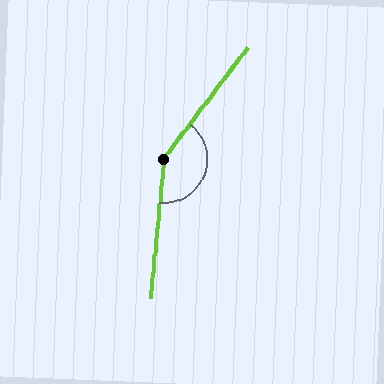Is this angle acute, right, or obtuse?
It is obtuse.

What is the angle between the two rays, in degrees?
Approximately 149 degrees.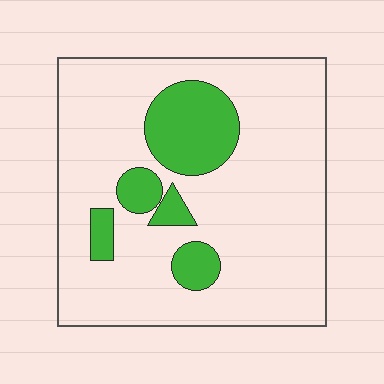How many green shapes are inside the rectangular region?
5.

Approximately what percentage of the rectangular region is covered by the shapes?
Approximately 20%.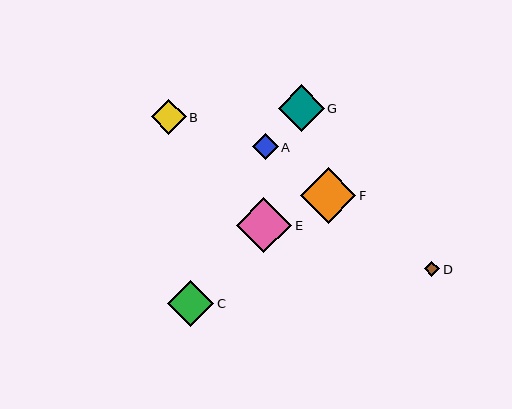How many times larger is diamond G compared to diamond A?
Diamond G is approximately 1.8 times the size of diamond A.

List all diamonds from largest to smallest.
From largest to smallest: F, E, G, C, B, A, D.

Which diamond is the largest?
Diamond F is the largest with a size of approximately 56 pixels.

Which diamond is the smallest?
Diamond D is the smallest with a size of approximately 15 pixels.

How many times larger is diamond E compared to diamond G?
Diamond E is approximately 1.2 times the size of diamond G.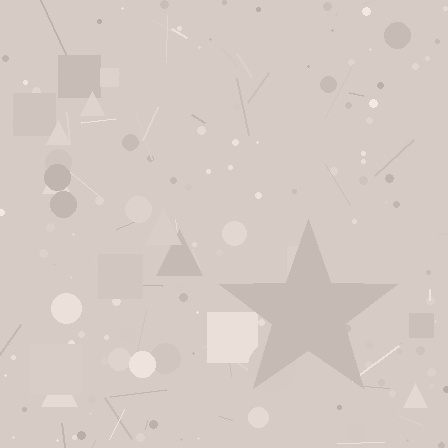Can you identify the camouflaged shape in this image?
The camouflaged shape is a star.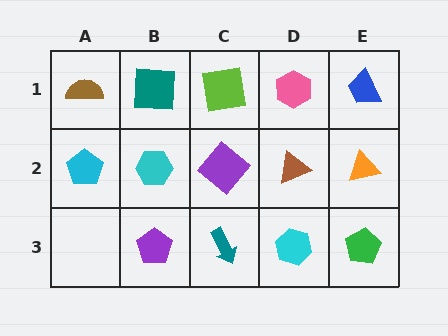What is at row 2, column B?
A cyan hexagon.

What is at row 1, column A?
A brown semicircle.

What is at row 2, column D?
A brown triangle.